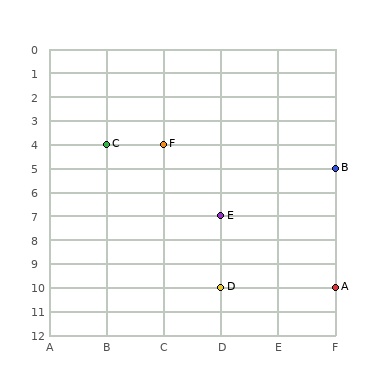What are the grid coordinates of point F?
Point F is at grid coordinates (C, 4).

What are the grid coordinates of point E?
Point E is at grid coordinates (D, 7).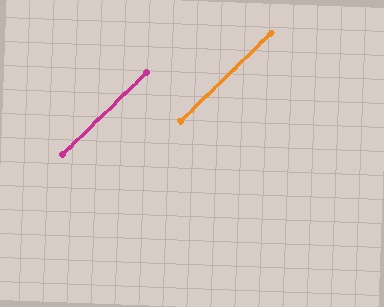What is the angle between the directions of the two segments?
Approximately 0 degrees.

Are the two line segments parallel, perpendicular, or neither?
Parallel — their directions differ by only 0.1°.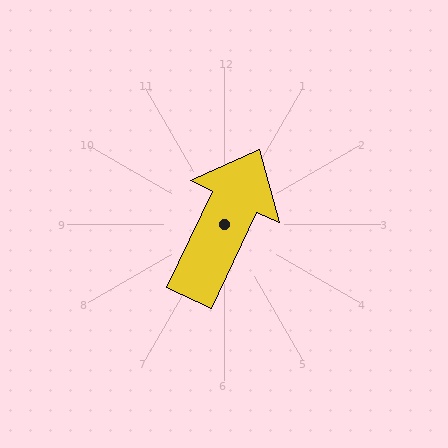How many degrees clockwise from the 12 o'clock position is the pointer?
Approximately 25 degrees.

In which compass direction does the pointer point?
Northeast.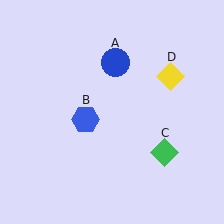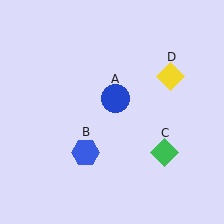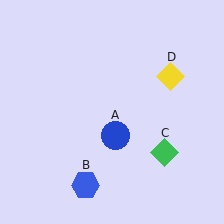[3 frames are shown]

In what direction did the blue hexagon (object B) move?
The blue hexagon (object B) moved down.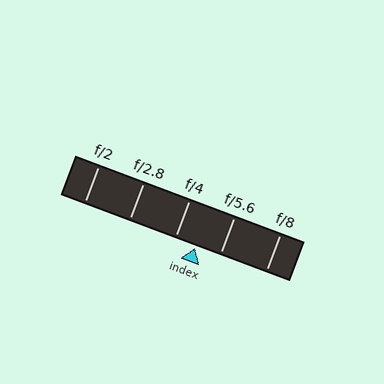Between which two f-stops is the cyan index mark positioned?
The index mark is between f/4 and f/5.6.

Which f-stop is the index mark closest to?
The index mark is closest to f/4.